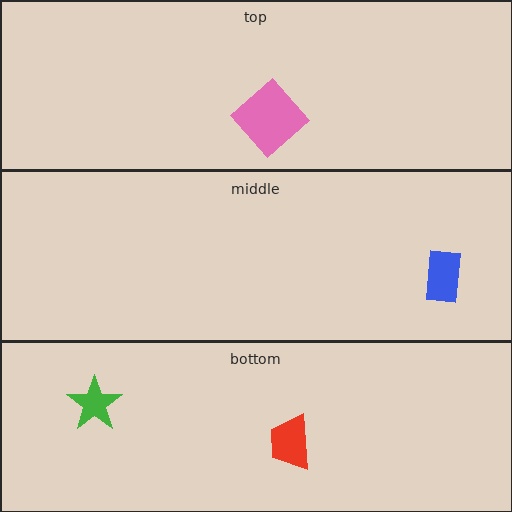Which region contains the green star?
The bottom region.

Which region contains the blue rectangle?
The middle region.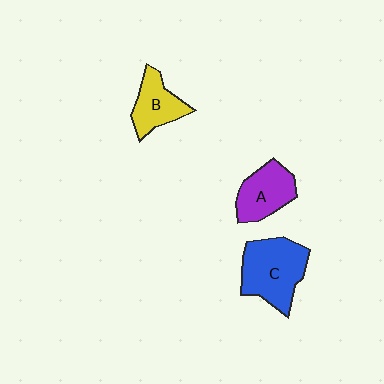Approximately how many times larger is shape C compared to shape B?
Approximately 1.6 times.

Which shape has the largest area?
Shape C (blue).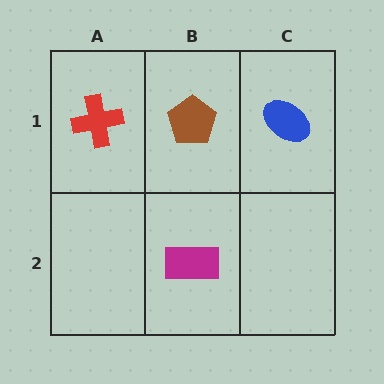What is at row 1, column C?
A blue ellipse.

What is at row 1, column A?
A red cross.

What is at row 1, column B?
A brown pentagon.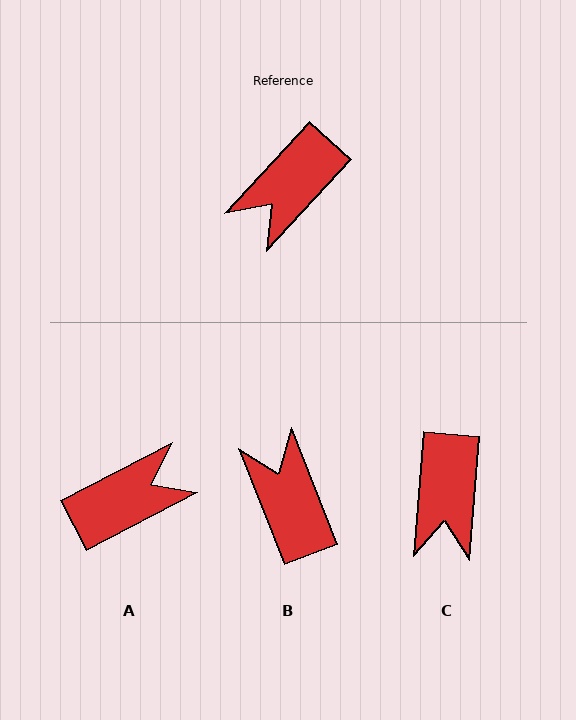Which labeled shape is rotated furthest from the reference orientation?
A, about 160 degrees away.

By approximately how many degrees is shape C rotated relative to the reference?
Approximately 38 degrees counter-clockwise.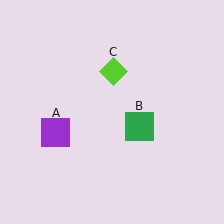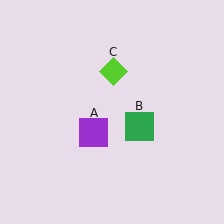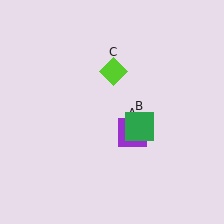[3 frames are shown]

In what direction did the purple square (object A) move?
The purple square (object A) moved right.